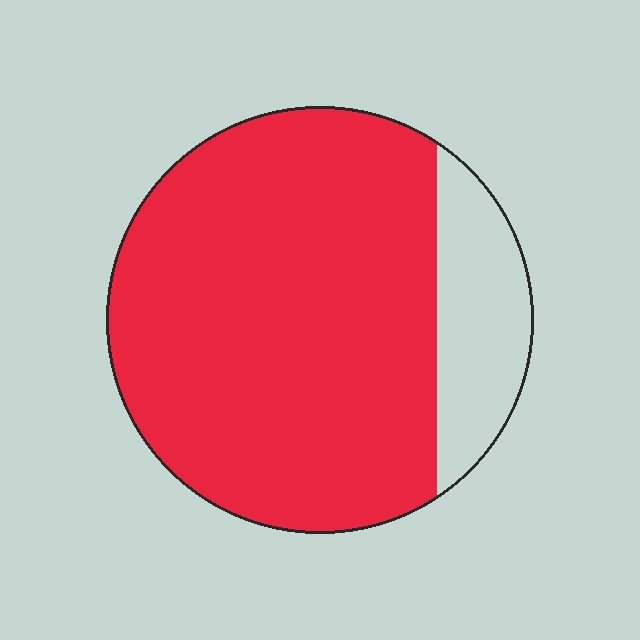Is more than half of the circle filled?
Yes.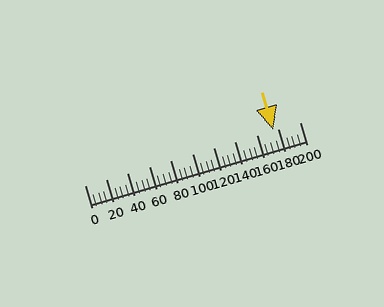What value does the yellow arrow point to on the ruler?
The yellow arrow points to approximately 175.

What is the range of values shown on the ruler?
The ruler shows values from 0 to 200.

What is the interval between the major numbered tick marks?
The major tick marks are spaced 20 units apart.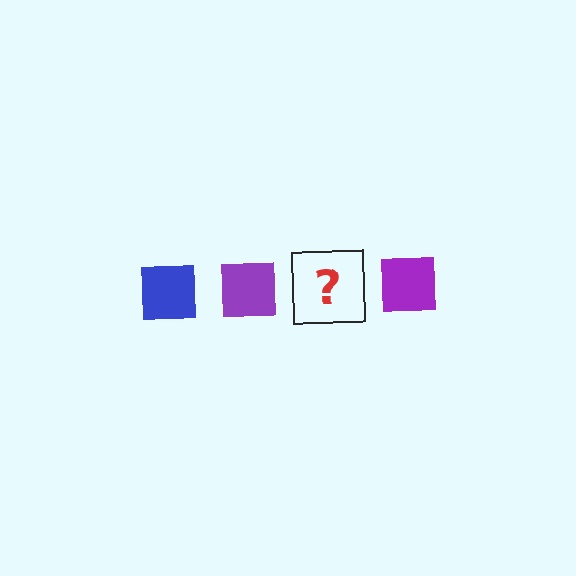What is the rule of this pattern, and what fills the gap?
The rule is that the pattern cycles through blue, purple squares. The gap should be filled with a blue square.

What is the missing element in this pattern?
The missing element is a blue square.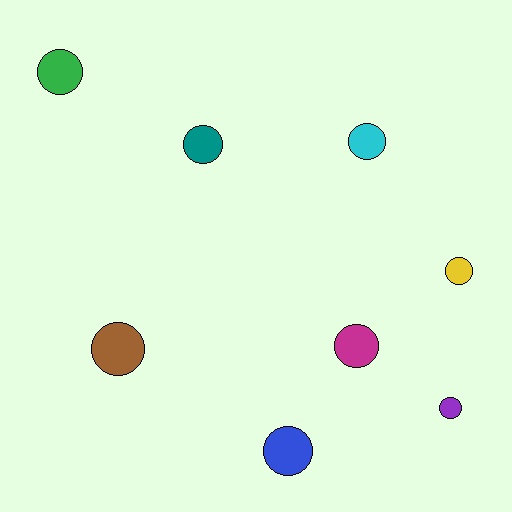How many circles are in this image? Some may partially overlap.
There are 8 circles.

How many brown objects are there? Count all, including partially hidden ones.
There is 1 brown object.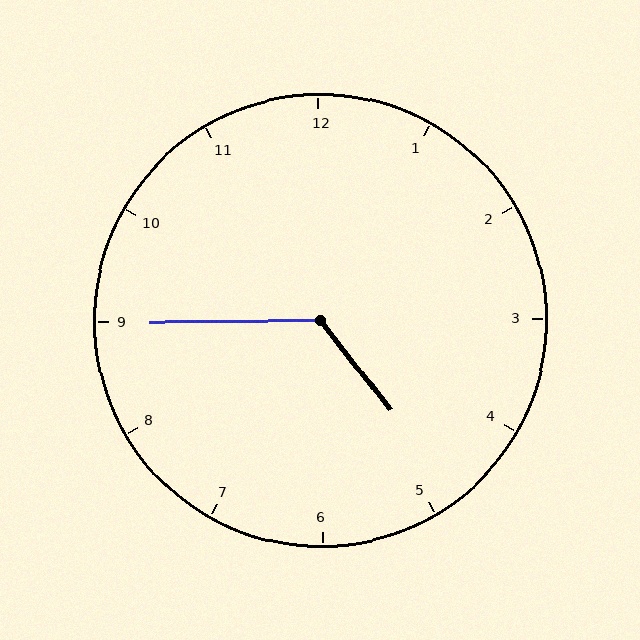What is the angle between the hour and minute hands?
Approximately 128 degrees.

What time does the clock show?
4:45.